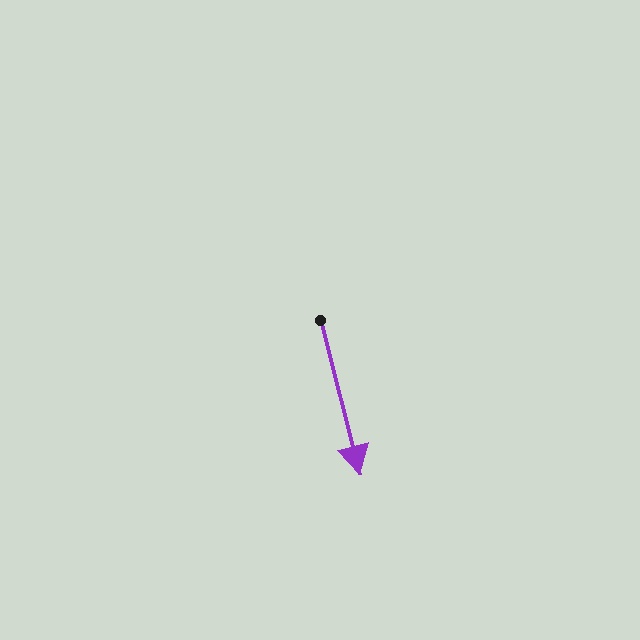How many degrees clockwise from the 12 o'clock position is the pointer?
Approximately 166 degrees.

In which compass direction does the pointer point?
South.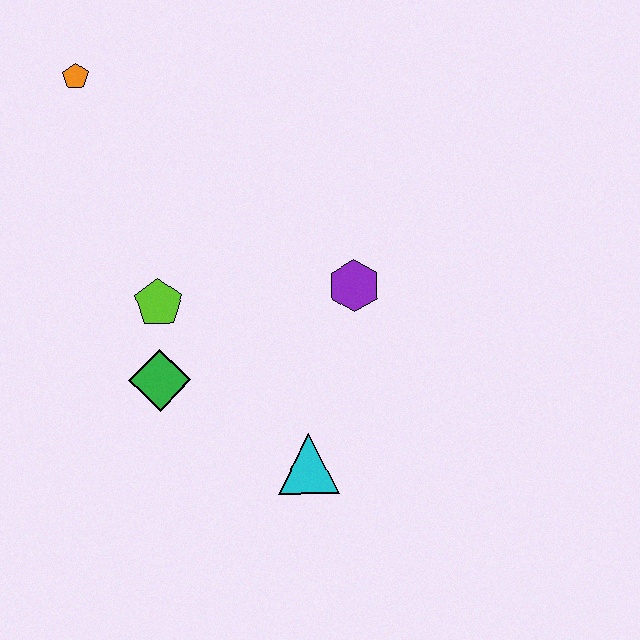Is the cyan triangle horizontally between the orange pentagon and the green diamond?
No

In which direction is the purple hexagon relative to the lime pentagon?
The purple hexagon is to the right of the lime pentagon.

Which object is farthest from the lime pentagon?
The orange pentagon is farthest from the lime pentagon.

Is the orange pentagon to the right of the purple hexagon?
No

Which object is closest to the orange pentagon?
The lime pentagon is closest to the orange pentagon.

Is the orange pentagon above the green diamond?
Yes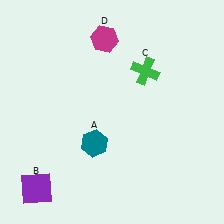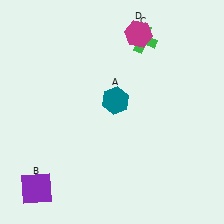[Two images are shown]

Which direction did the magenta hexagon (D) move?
The magenta hexagon (D) moved right.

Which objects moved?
The objects that moved are: the teal hexagon (A), the green cross (C), the magenta hexagon (D).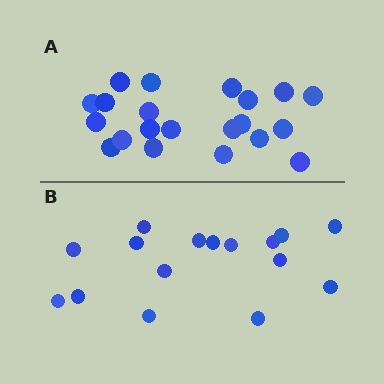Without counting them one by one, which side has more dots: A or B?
Region A (the top region) has more dots.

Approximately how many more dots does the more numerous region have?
Region A has about 5 more dots than region B.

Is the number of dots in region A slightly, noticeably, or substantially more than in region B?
Region A has noticeably more, but not dramatically so. The ratio is roughly 1.3 to 1.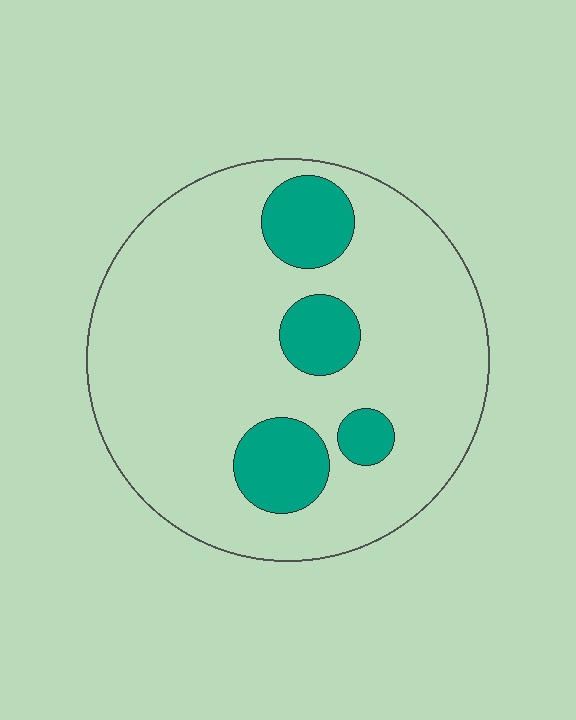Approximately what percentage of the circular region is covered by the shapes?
Approximately 15%.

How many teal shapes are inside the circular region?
4.